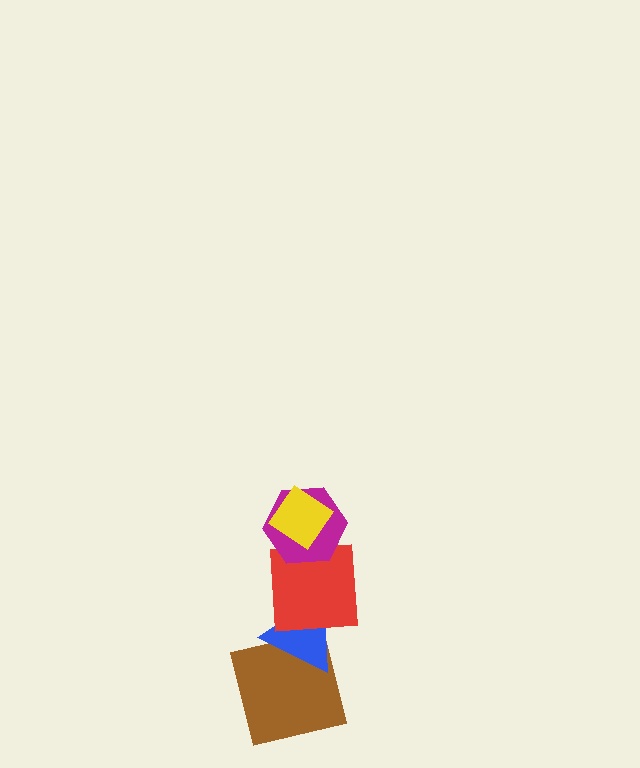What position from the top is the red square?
The red square is 3rd from the top.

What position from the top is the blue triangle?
The blue triangle is 4th from the top.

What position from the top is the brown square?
The brown square is 5th from the top.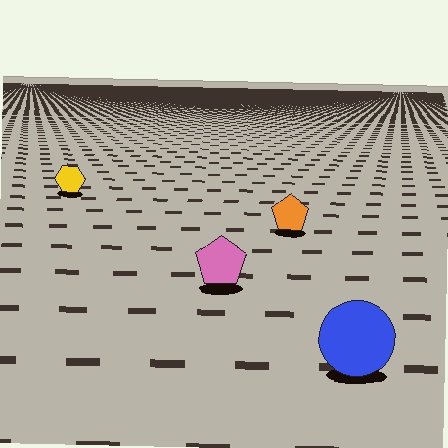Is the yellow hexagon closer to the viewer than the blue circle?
No. The blue circle is closer — you can tell from the texture gradient: the ground texture is coarser near it.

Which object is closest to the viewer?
The blue circle is closest. The texture marks near it are larger and more spread out.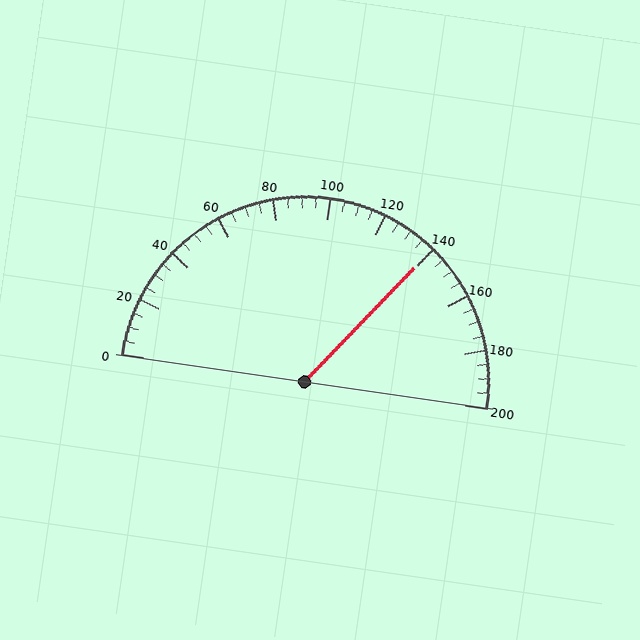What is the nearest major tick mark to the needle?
The nearest major tick mark is 140.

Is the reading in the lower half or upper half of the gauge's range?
The reading is in the upper half of the range (0 to 200).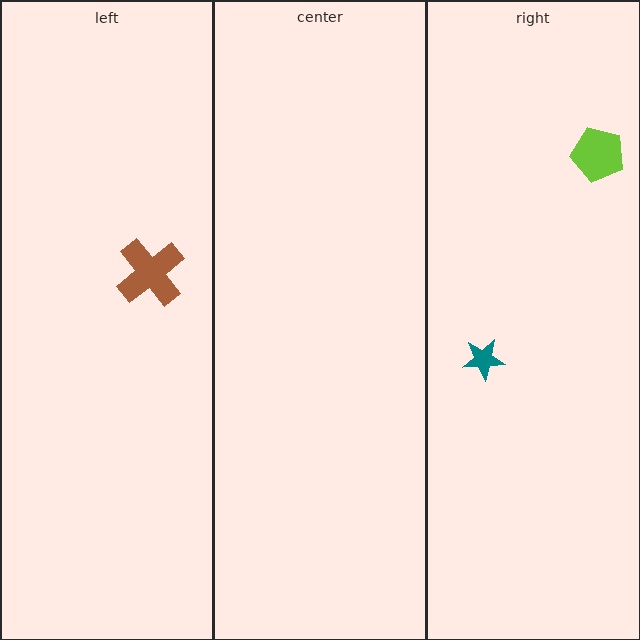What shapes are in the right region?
The teal star, the lime pentagon.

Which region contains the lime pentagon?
The right region.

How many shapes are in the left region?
1.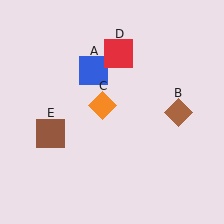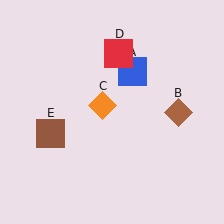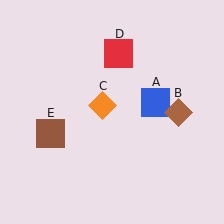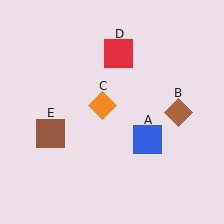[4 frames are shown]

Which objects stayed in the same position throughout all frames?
Brown diamond (object B) and orange diamond (object C) and red square (object D) and brown square (object E) remained stationary.